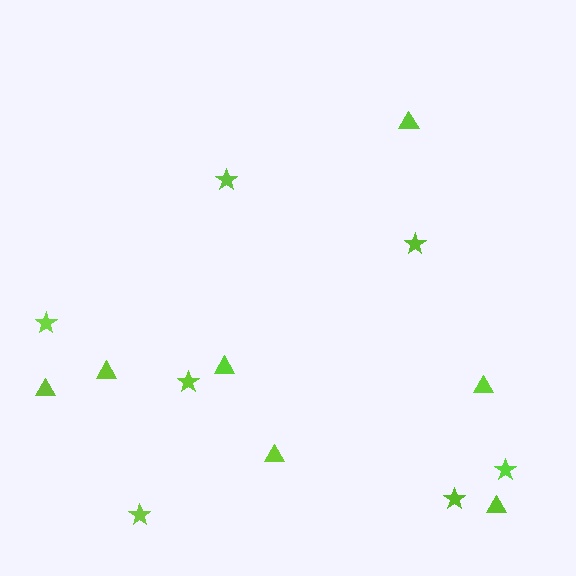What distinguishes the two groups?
There are 2 groups: one group of triangles (7) and one group of stars (7).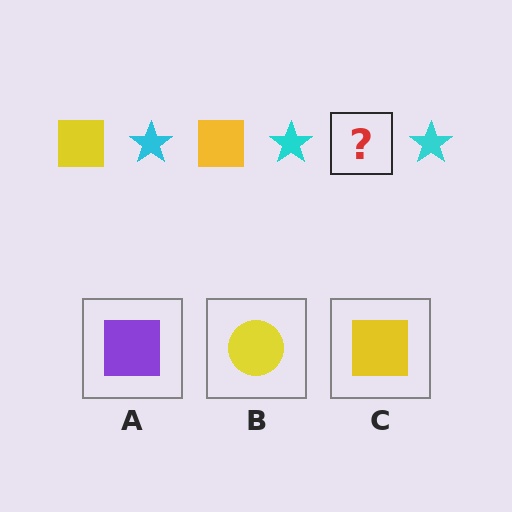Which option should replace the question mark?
Option C.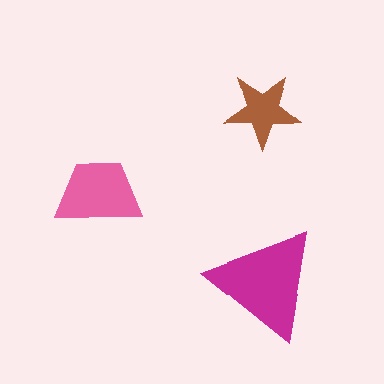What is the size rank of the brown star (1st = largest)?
3rd.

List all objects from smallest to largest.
The brown star, the pink trapezoid, the magenta triangle.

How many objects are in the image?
There are 3 objects in the image.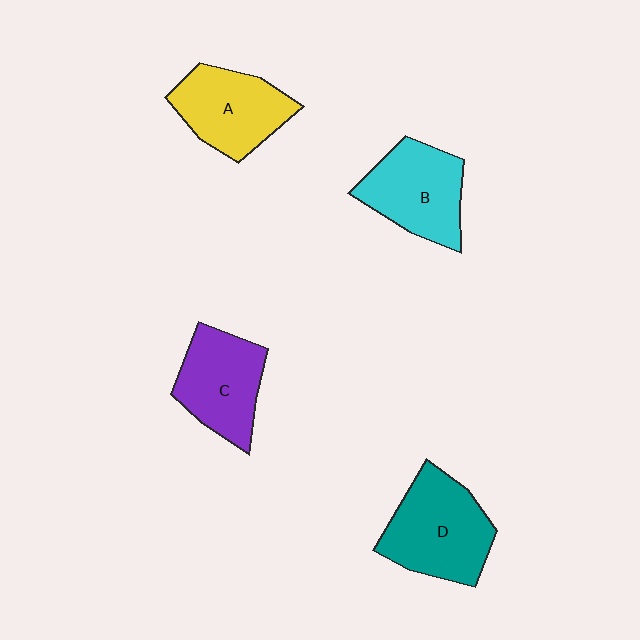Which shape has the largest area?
Shape D (teal).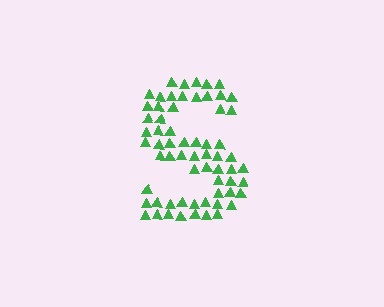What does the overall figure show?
The overall figure shows the letter S.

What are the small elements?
The small elements are triangles.